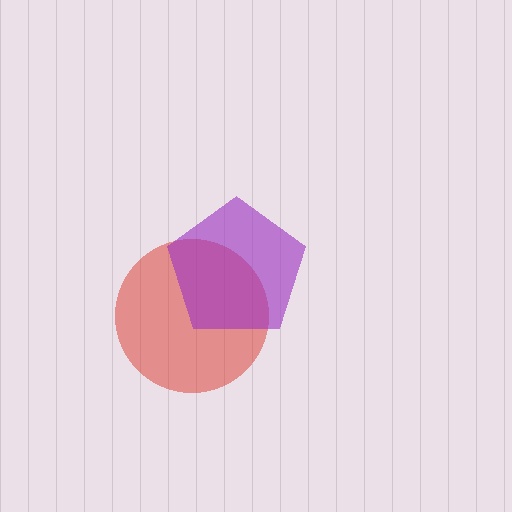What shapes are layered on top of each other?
The layered shapes are: a red circle, a purple pentagon.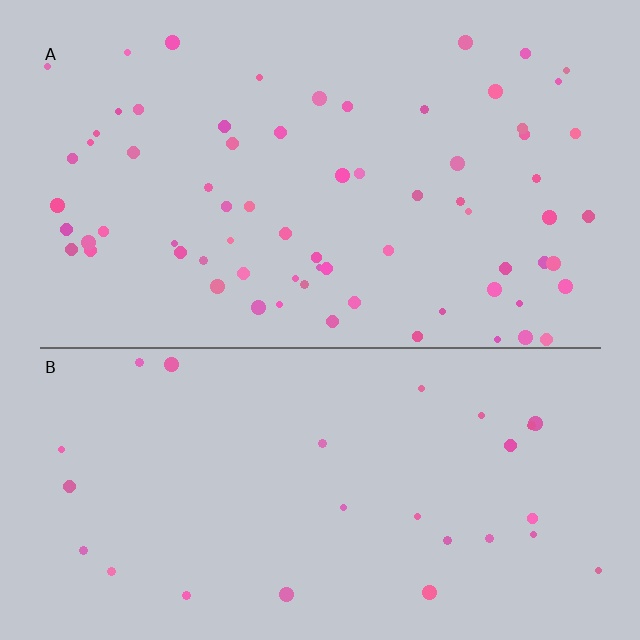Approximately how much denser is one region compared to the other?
Approximately 2.6× — region A over region B.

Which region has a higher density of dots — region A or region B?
A (the top).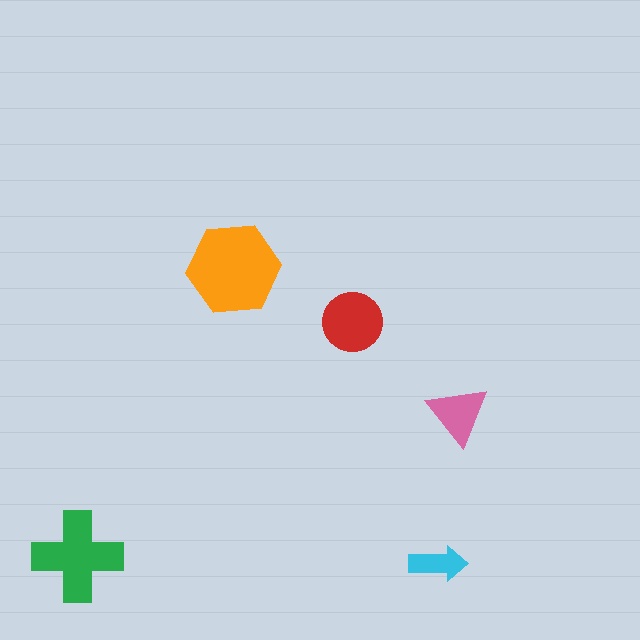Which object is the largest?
The orange hexagon.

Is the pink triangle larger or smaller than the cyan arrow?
Larger.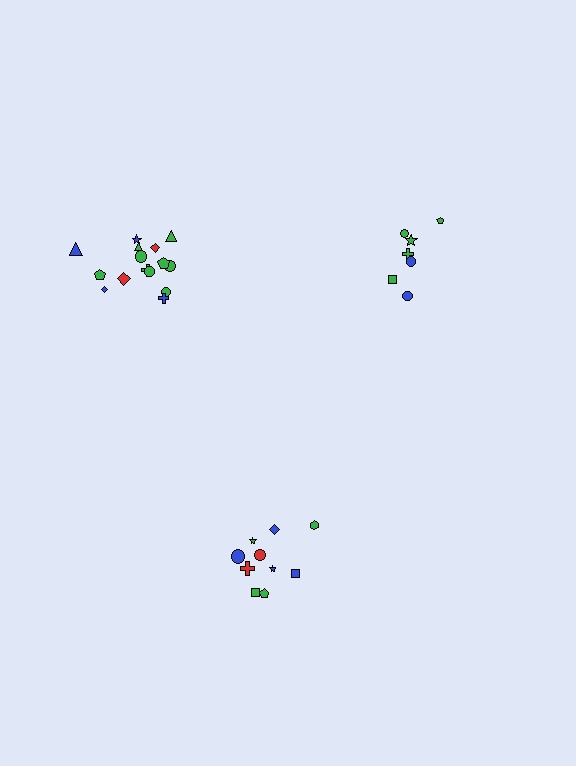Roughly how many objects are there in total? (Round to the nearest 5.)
Roughly 30 objects in total.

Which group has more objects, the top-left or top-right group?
The top-left group.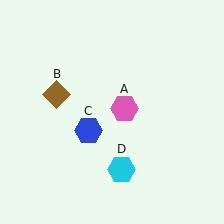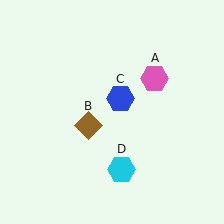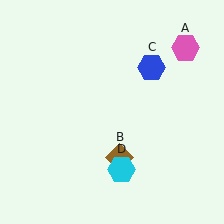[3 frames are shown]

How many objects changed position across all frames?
3 objects changed position: pink hexagon (object A), brown diamond (object B), blue hexagon (object C).